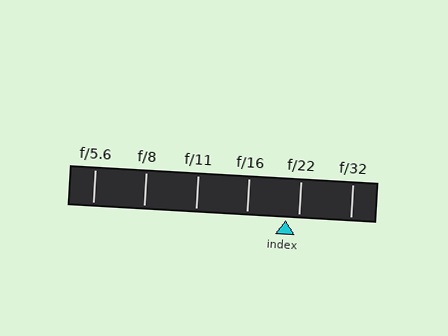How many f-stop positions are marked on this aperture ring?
There are 6 f-stop positions marked.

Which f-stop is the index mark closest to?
The index mark is closest to f/22.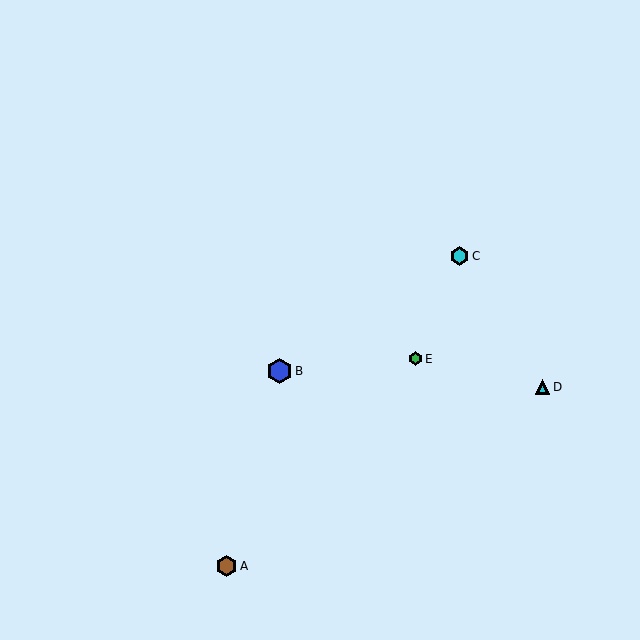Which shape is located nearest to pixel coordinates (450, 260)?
The cyan hexagon (labeled C) at (459, 256) is nearest to that location.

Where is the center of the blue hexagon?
The center of the blue hexagon is at (280, 371).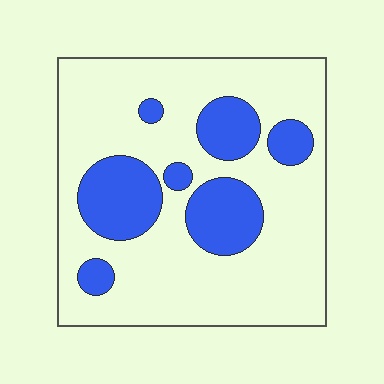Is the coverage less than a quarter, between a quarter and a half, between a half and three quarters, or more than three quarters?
Less than a quarter.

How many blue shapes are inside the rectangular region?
7.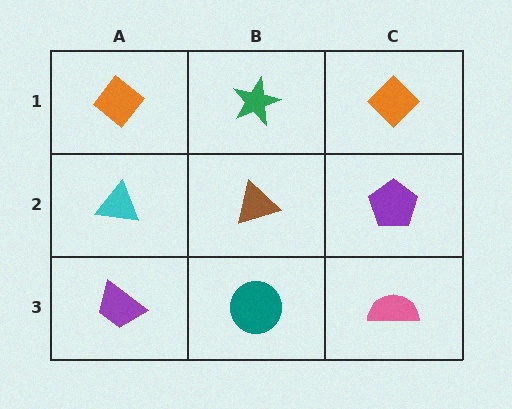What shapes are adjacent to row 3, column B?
A brown triangle (row 2, column B), a purple trapezoid (row 3, column A), a pink semicircle (row 3, column C).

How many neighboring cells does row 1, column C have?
2.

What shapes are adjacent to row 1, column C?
A purple pentagon (row 2, column C), a green star (row 1, column B).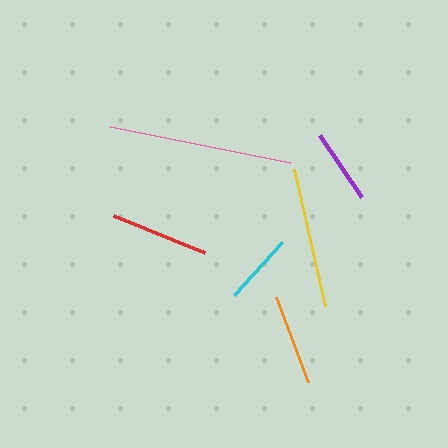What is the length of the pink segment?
The pink segment is approximately 183 pixels long.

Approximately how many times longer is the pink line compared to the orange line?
The pink line is approximately 2.0 times the length of the orange line.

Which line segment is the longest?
The pink line is the longest at approximately 183 pixels.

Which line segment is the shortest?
The cyan line is the shortest at approximately 71 pixels.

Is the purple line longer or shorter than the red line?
The red line is longer than the purple line.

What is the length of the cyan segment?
The cyan segment is approximately 71 pixels long.